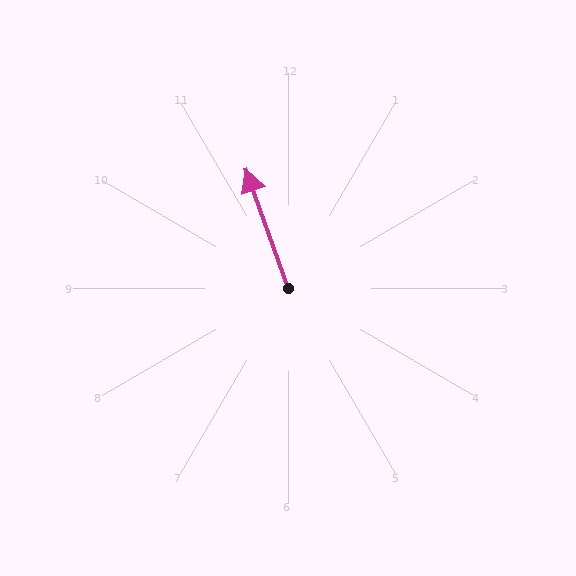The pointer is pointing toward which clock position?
Roughly 11 o'clock.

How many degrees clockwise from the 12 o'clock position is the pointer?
Approximately 340 degrees.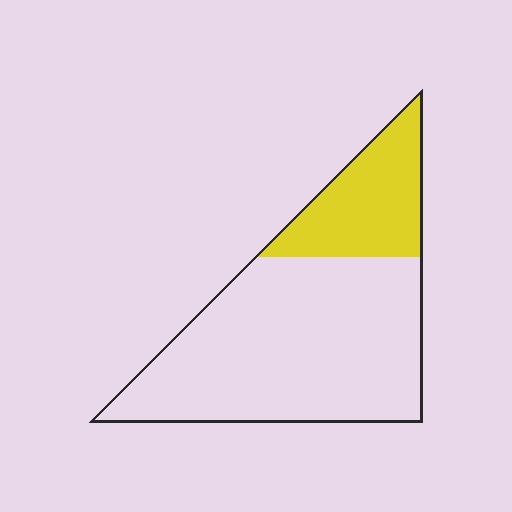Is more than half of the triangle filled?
No.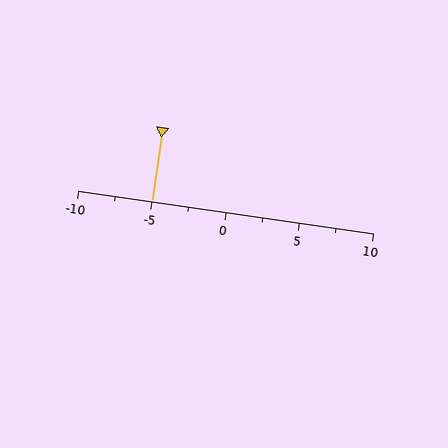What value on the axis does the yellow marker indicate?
The marker indicates approximately -5.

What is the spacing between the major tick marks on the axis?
The major ticks are spaced 5 apart.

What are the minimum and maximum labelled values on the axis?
The axis runs from -10 to 10.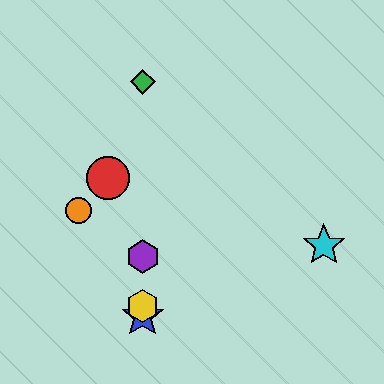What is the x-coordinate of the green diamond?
The green diamond is at x≈143.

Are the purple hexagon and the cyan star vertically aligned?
No, the purple hexagon is at x≈143 and the cyan star is at x≈324.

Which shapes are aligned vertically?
The blue star, the green diamond, the yellow hexagon, the purple hexagon are aligned vertically.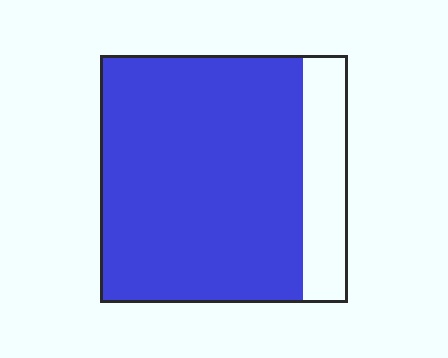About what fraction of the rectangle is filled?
About five sixths (5/6).